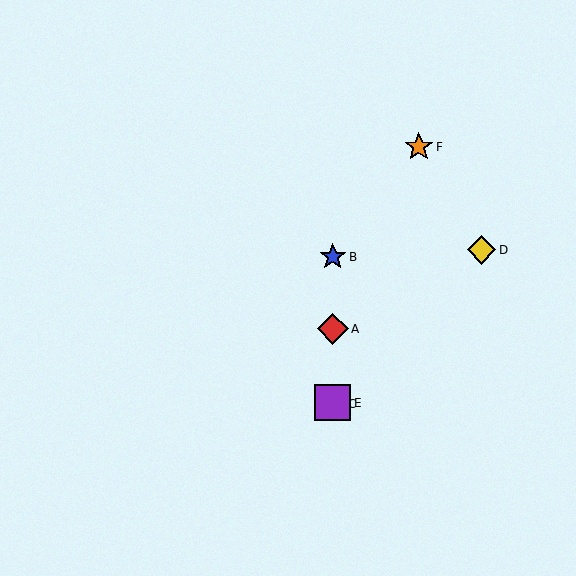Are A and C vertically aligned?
Yes, both are at x≈333.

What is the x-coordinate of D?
Object D is at x≈482.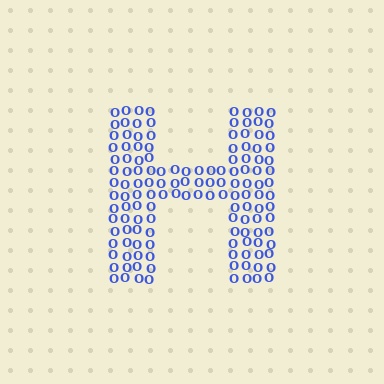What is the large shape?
The large shape is the letter H.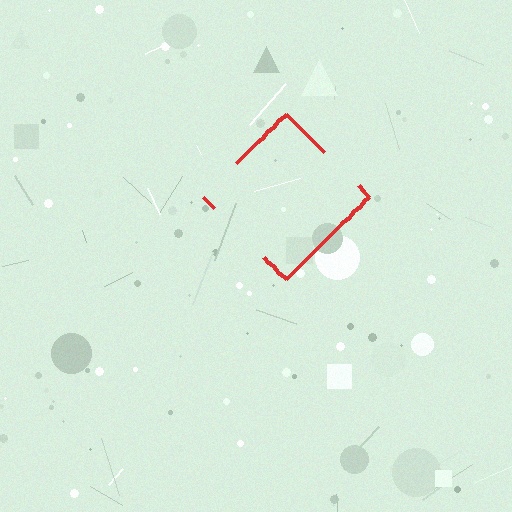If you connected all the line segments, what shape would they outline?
They would outline a diamond.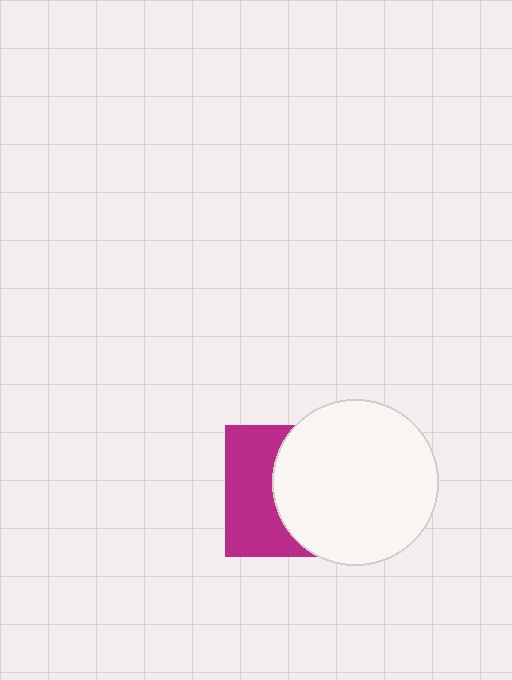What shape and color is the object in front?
The object in front is a white circle.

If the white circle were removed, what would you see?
You would see the complete magenta square.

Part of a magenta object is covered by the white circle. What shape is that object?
It is a square.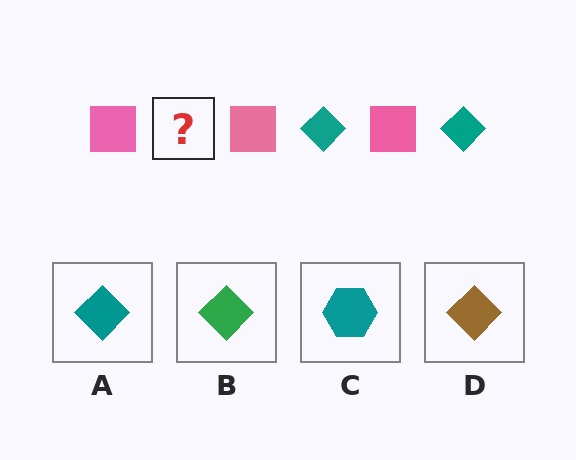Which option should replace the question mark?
Option A.